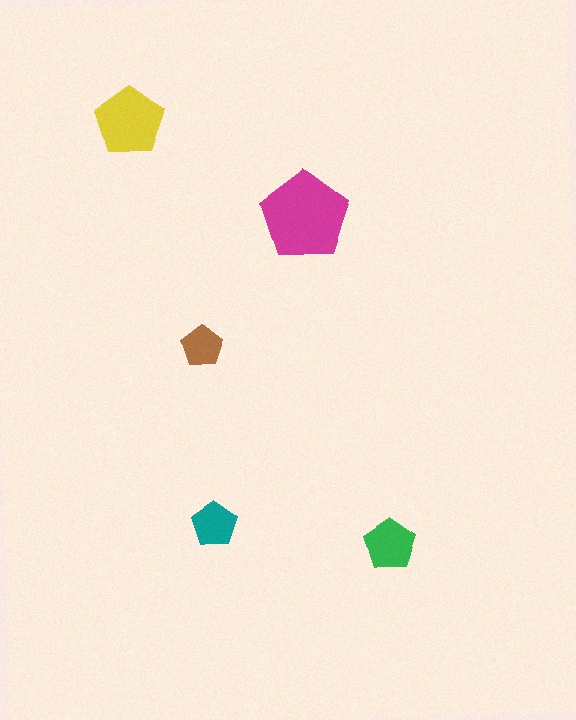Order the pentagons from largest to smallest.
the magenta one, the yellow one, the green one, the teal one, the brown one.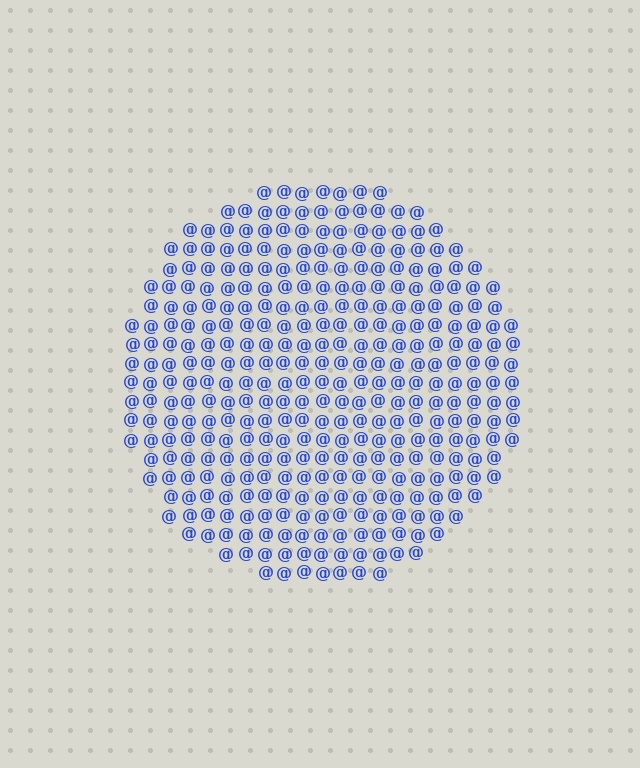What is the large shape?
The large shape is a circle.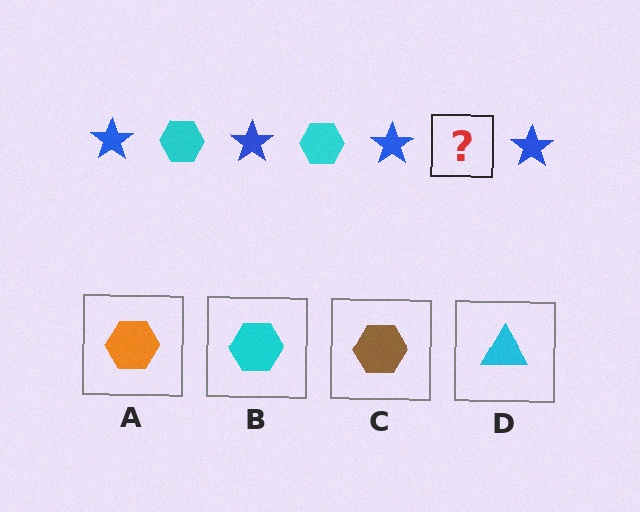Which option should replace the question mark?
Option B.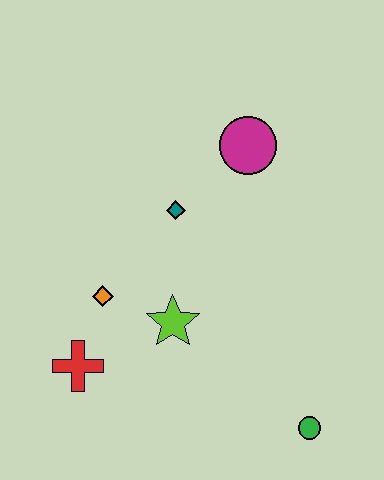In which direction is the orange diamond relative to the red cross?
The orange diamond is above the red cross.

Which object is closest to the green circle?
The lime star is closest to the green circle.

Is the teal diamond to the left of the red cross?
No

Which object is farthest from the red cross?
The magenta circle is farthest from the red cross.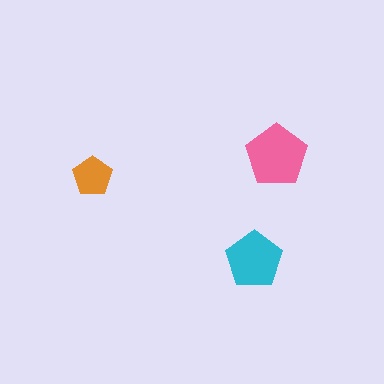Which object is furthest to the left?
The orange pentagon is leftmost.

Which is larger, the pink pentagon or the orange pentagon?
The pink one.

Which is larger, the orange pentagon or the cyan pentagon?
The cyan one.